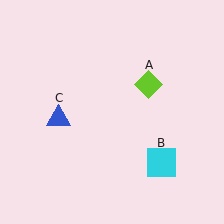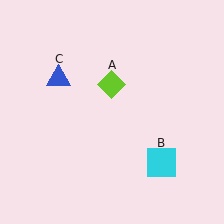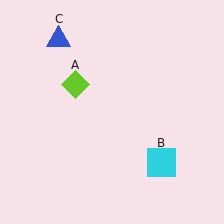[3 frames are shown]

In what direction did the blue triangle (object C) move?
The blue triangle (object C) moved up.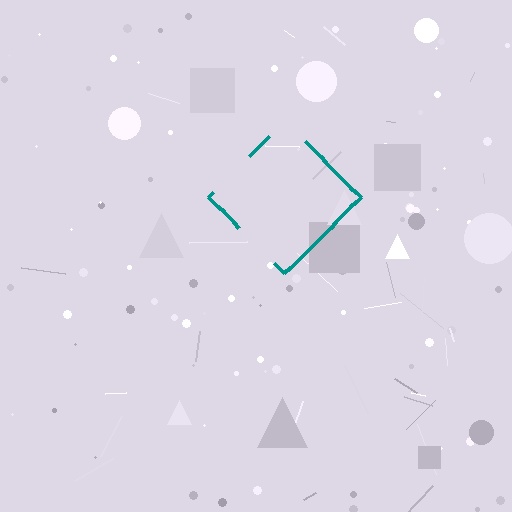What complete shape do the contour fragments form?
The contour fragments form a diamond.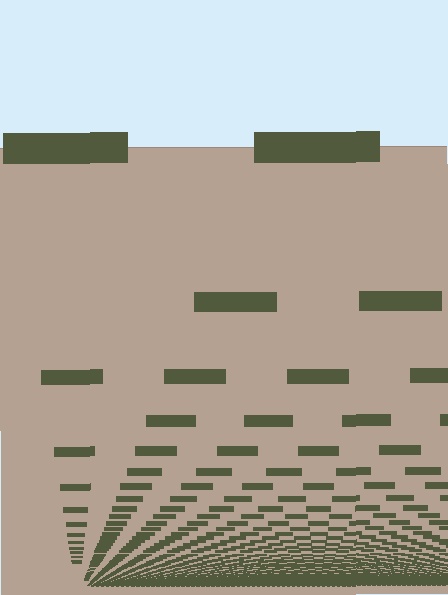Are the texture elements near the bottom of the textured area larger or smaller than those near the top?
Smaller. The gradient is inverted — elements near the bottom are smaller and denser.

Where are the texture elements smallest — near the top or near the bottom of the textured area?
Near the bottom.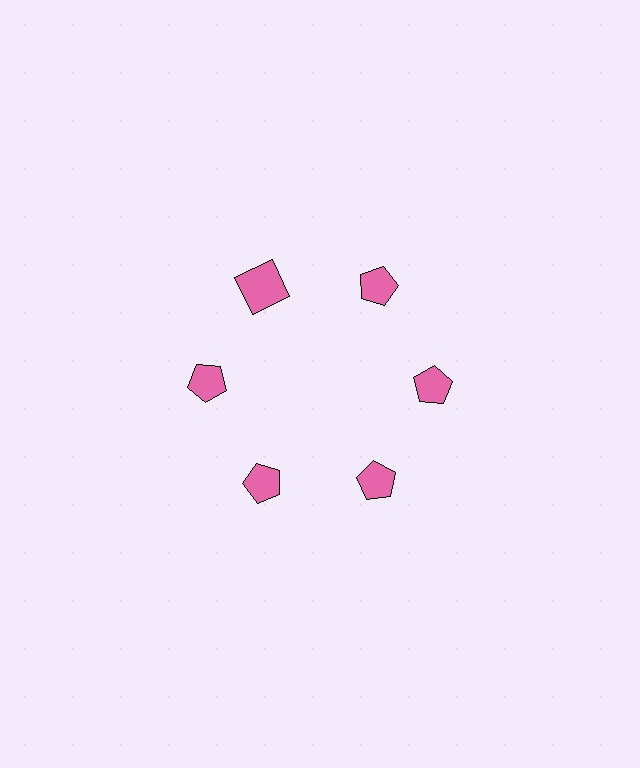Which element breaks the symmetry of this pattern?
The pink square at roughly the 11 o'clock position breaks the symmetry. All other shapes are pink pentagons.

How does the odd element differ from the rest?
It has a different shape: square instead of pentagon.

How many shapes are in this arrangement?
There are 6 shapes arranged in a ring pattern.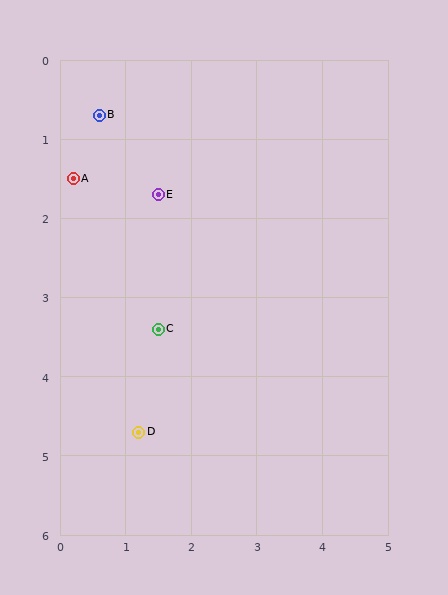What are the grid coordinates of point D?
Point D is at approximately (1.2, 4.7).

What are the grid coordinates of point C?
Point C is at approximately (1.5, 3.4).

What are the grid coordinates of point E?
Point E is at approximately (1.5, 1.7).